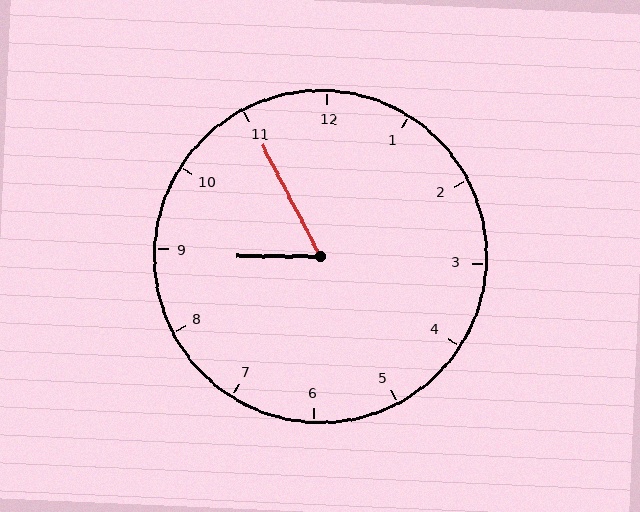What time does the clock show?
8:55.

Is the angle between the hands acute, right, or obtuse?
It is acute.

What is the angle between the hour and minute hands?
Approximately 62 degrees.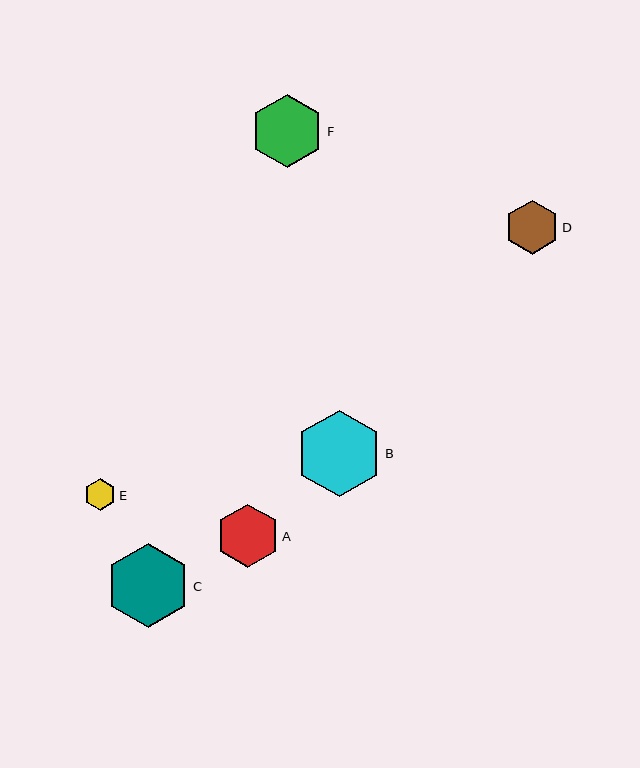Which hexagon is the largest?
Hexagon B is the largest with a size of approximately 87 pixels.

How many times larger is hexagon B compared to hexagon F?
Hexagon B is approximately 1.2 times the size of hexagon F.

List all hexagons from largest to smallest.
From largest to smallest: B, C, F, A, D, E.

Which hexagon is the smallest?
Hexagon E is the smallest with a size of approximately 31 pixels.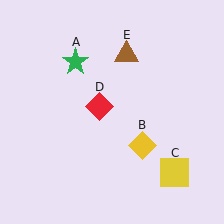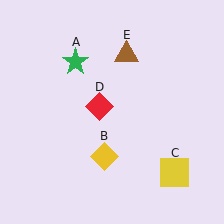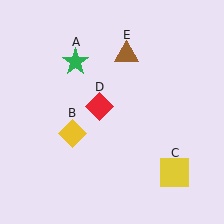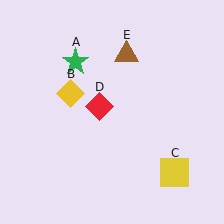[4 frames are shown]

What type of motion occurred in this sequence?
The yellow diamond (object B) rotated clockwise around the center of the scene.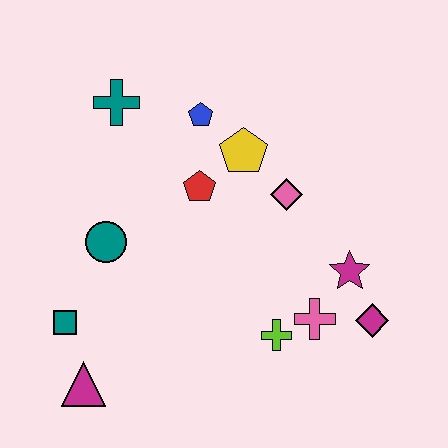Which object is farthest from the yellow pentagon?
The magenta triangle is farthest from the yellow pentagon.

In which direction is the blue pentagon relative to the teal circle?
The blue pentagon is above the teal circle.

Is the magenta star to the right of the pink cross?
Yes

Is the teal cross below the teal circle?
No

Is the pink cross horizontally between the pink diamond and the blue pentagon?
No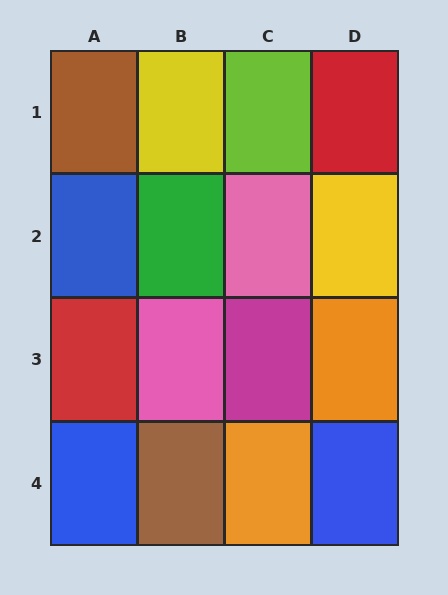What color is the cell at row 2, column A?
Blue.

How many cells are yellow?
2 cells are yellow.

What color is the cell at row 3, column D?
Orange.